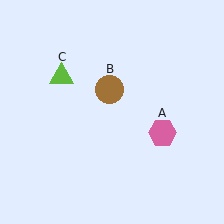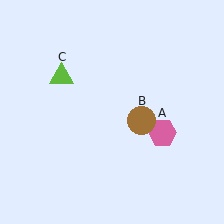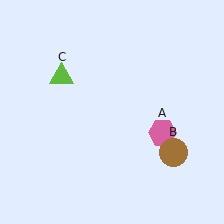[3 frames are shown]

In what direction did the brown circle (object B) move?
The brown circle (object B) moved down and to the right.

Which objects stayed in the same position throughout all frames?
Pink hexagon (object A) and lime triangle (object C) remained stationary.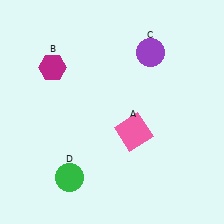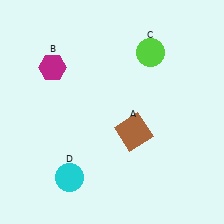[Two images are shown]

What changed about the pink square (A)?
In Image 1, A is pink. In Image 2, it changed to brown.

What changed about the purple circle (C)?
In Image 1, C is purple. In Image 2, it changed to lime.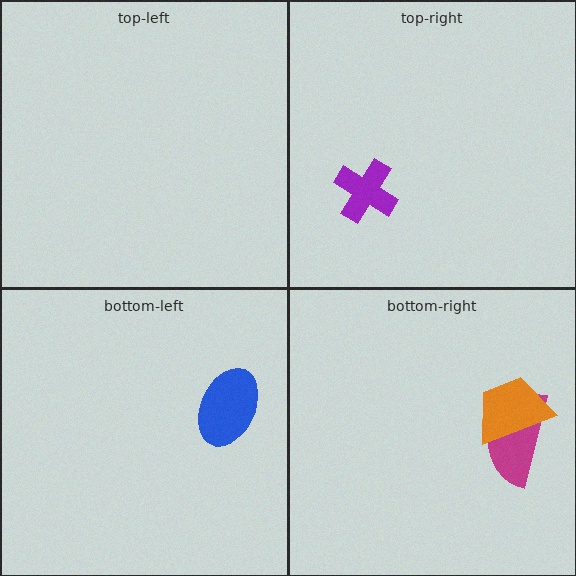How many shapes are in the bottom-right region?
2.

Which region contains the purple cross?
The top-right region.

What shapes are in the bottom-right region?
The magenta semicircle, the orange trapezoid.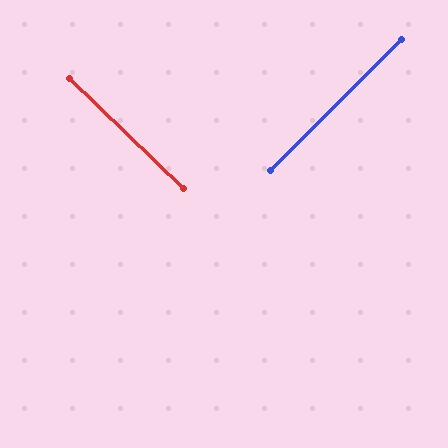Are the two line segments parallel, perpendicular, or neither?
Perpendicular — they meet at approximately 89°.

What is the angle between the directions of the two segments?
Approximately 89 degrees.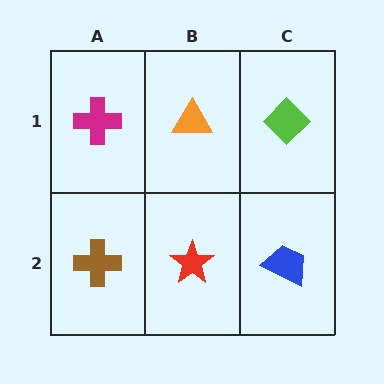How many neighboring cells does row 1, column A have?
2.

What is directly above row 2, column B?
An orange triangle.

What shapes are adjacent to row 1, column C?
A blue trapezoid (row 2, column C), an orange triangle (row 1, column B).